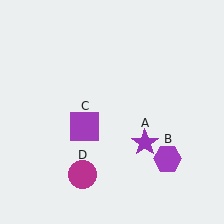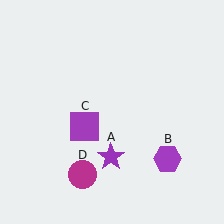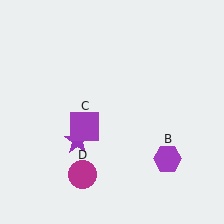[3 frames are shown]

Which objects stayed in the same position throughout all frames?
Purple hexagon (object B) and purple square (object C) and magenta circle (object D) remained stationary.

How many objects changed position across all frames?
1 object changed position: purple star (object A).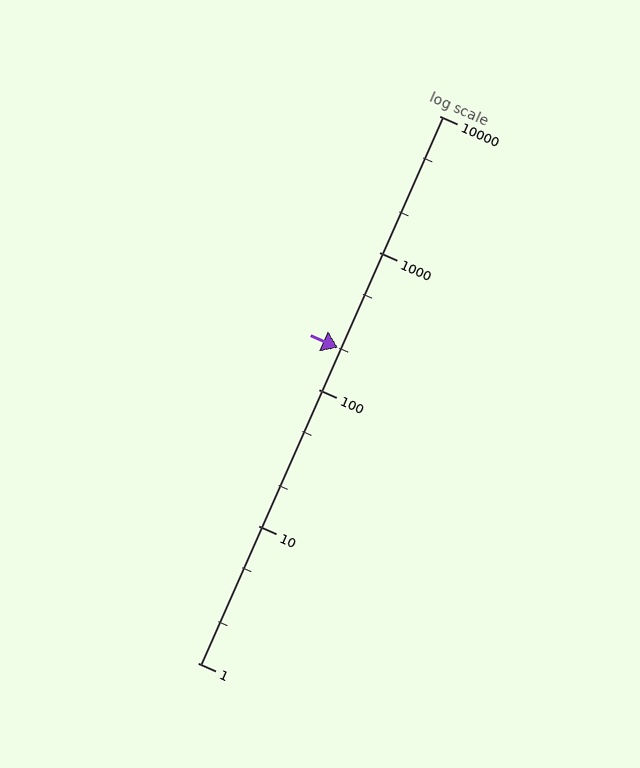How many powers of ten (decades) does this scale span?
The scale spans 4 decades, from 1 to 10000.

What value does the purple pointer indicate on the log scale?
The pointer indicates approximately 200.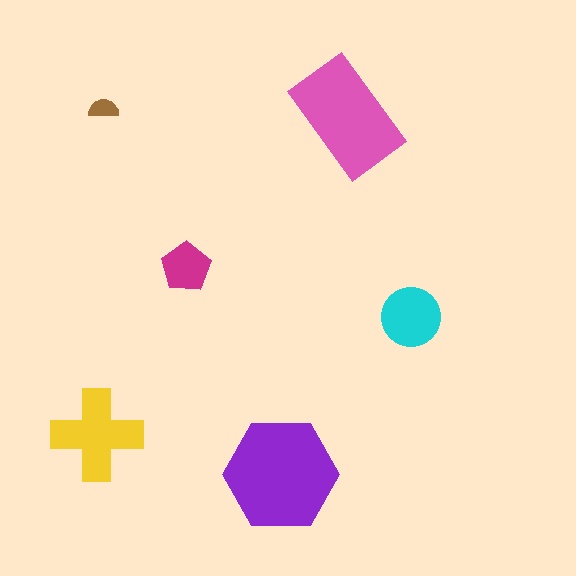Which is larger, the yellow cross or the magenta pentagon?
The yellow cross.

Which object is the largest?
The purple hexagon.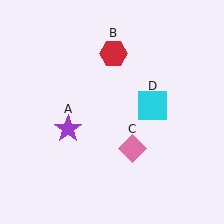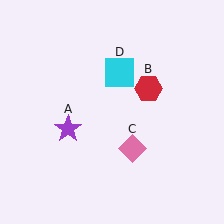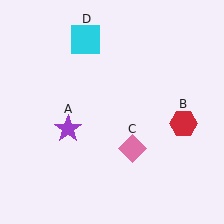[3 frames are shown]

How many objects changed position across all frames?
2 objects changed position: red hexagon (object B), cyan square (object D).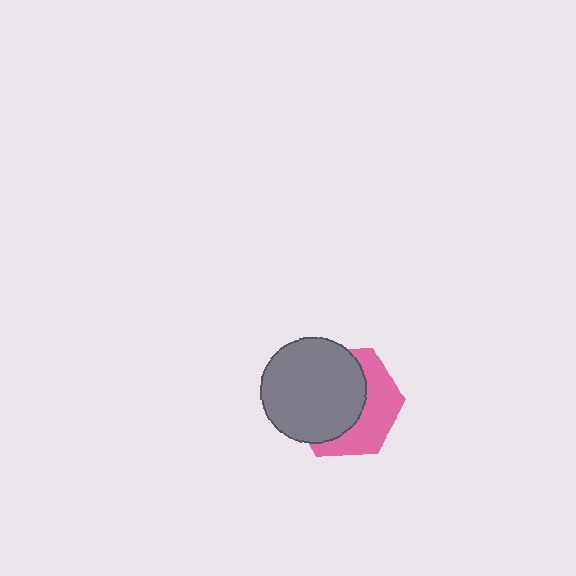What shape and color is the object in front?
The object in front is a gray circle.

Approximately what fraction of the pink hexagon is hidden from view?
Roughly 59% of the pink hexagon is hidden behind the gray circle.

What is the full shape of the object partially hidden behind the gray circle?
The partially hidden object is a pink hexagon.